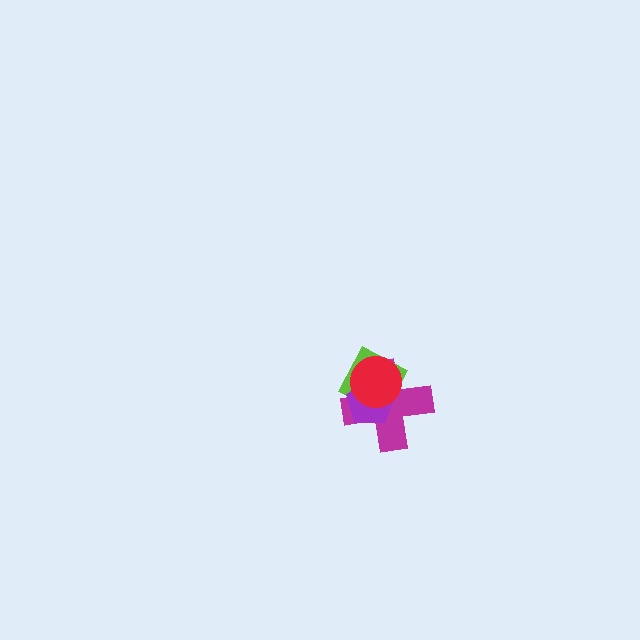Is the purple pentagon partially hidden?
Yes, it is partially covered by another shape.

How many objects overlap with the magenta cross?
3 objects overlap with the magenta cross.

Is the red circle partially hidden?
No, no other shape covers it.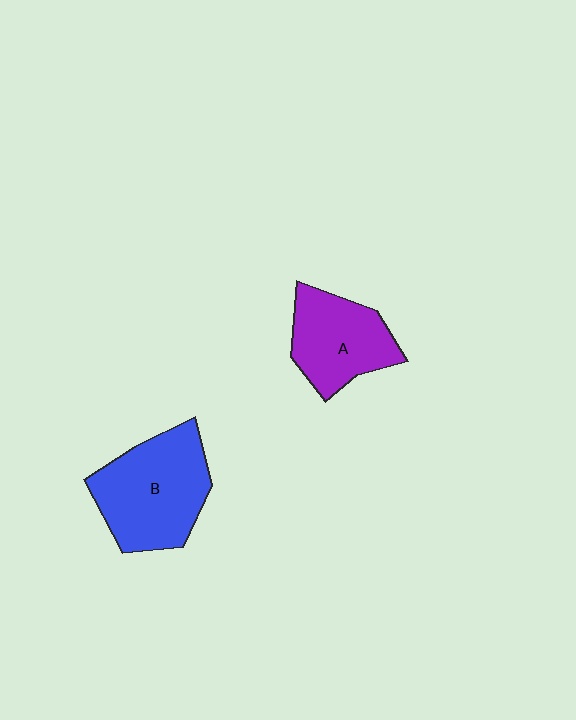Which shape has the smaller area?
Shape A (purple).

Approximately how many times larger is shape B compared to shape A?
Approximately 1.3 times.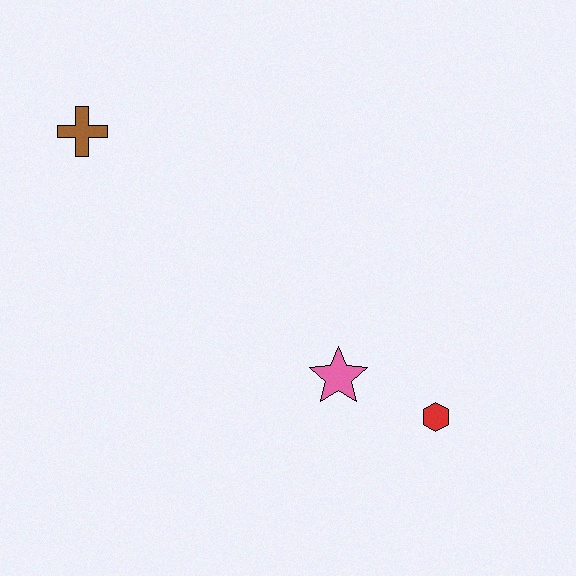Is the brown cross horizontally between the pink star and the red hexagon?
No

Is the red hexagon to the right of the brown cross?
Yes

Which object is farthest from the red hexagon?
The brown cross is farthest from the red hexagon.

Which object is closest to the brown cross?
The pink star is closest to the brown cross.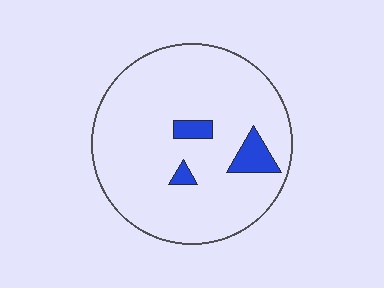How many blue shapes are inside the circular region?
3.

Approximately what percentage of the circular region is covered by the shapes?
Approximately 10%.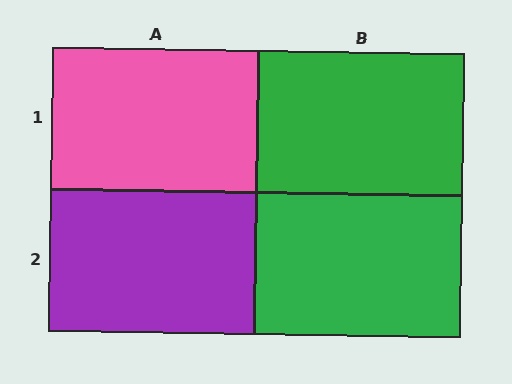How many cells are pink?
1 cell is pink.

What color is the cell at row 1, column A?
Pink.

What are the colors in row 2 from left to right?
Purple, green.